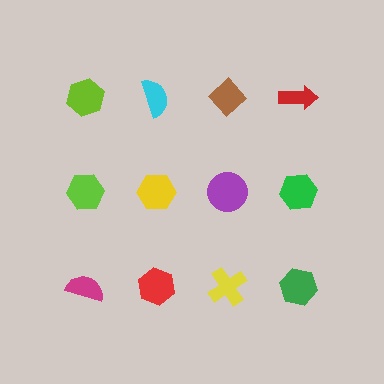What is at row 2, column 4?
A green hexagon.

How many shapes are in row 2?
4 shapes.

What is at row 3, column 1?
A magenta semicircle.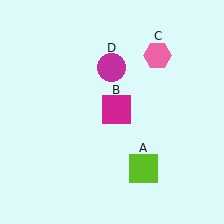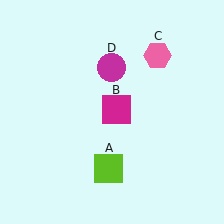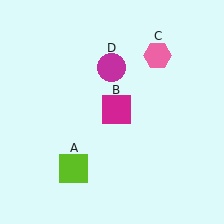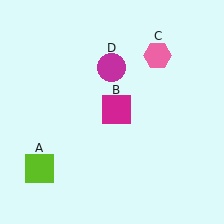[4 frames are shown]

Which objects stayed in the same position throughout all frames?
Magenta square (object B) and pink hexagon (object C) and magenta circle (object D) remained stationary.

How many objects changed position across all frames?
1 object changed position: lime square (object A).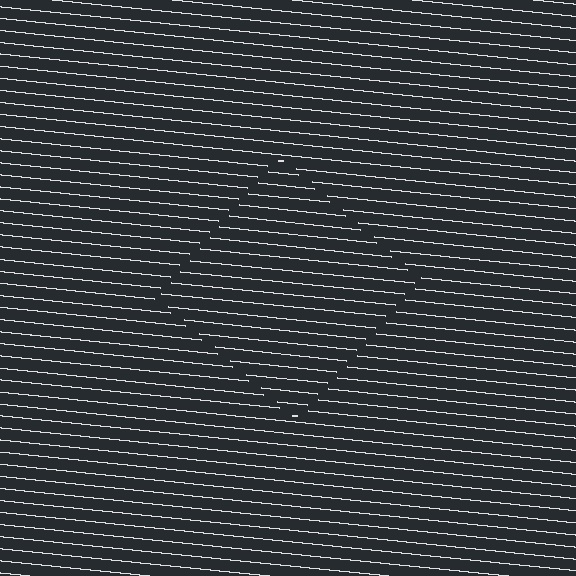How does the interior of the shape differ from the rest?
The interior of the shape contains the same grating, shifted by half a period — the contour is defined by the phase discontinuity where line-ends from the inner and outer gratings abut.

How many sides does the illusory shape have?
4 sides — the line-ends trace a square.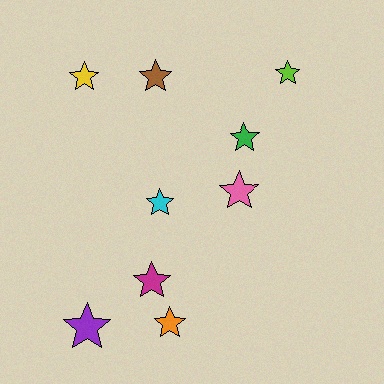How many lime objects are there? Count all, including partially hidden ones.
There is 1 lime object.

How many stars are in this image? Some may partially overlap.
There are 9 stars.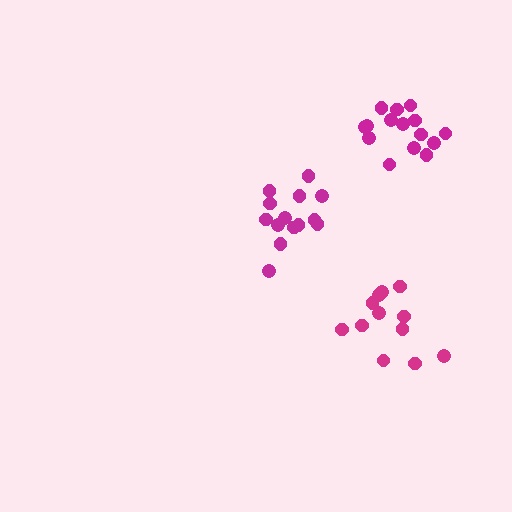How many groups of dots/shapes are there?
There are 3 groups.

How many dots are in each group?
Group 1: 14 dots, Group 2: 15 dots, Group 3: 12 dots (41 total).